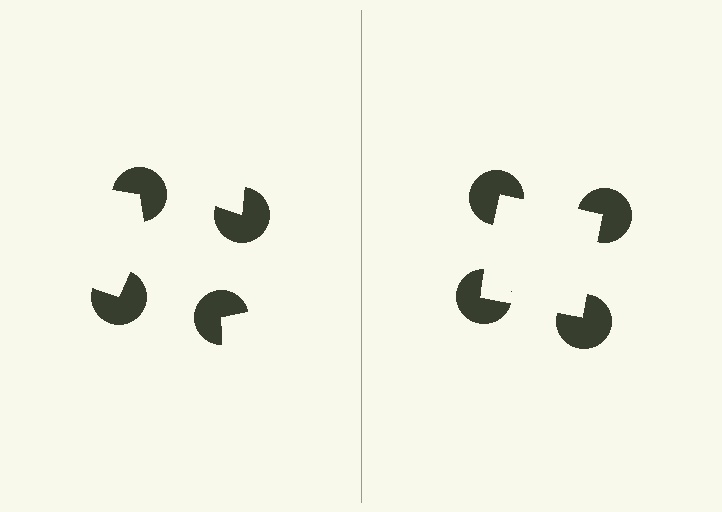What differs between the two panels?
The pac-man discs are positioned identically on both sides; only the wedge orientations differ. On the right they align to a square; on the left they are misaligned.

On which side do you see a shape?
An illusory square appears on the right side. On the left side the wedge cuts are rotated, so no coherent shape forms.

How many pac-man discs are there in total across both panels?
8 — 4 on each side.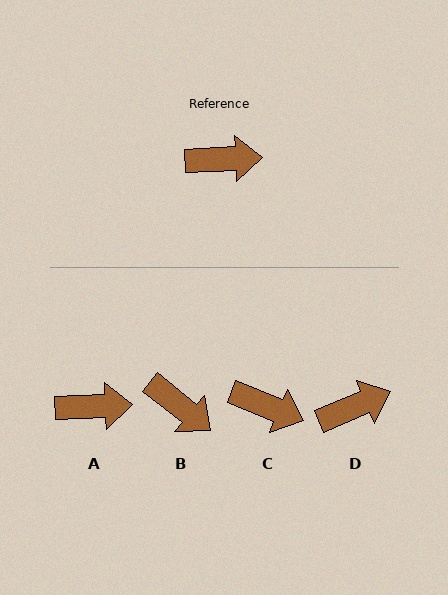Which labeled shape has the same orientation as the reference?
A.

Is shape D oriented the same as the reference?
No, it is off by about 20 degrees.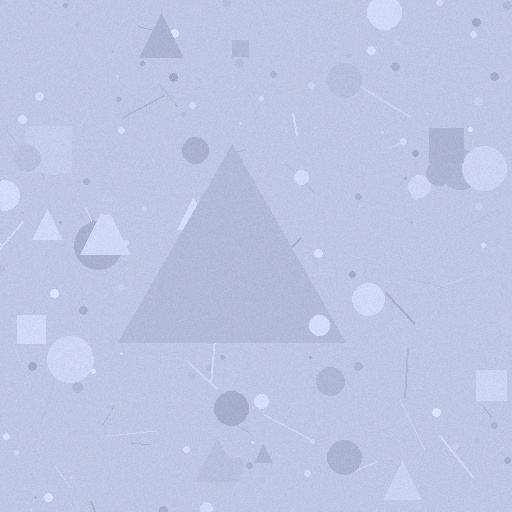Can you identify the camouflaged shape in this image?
The camouflaged shape is a triangle.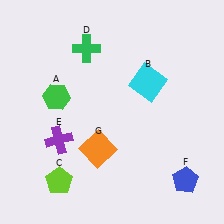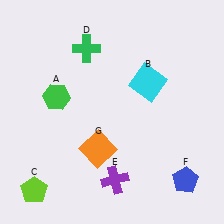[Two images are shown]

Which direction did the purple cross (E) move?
The purple cross (E) moved right.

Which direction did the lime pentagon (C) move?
The lime pentagon (C) moved left.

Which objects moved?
The objects that moved are: the lime pentagon (C), the purple cross (E).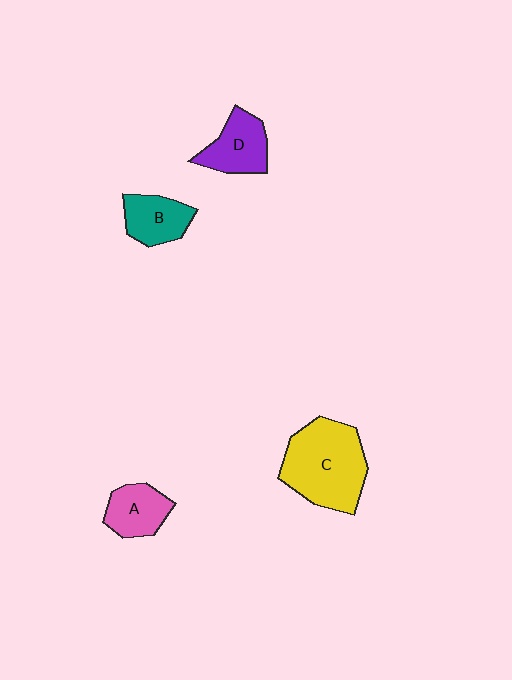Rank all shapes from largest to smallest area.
From largest to smallest: C (yellow), D (purple), B (teal), A (pink).